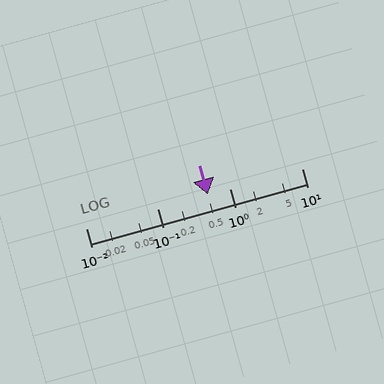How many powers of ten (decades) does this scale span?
The scale spans 3 decades, from 0.01 to 10.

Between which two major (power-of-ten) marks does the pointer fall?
The pointer is between 0.1 and 1.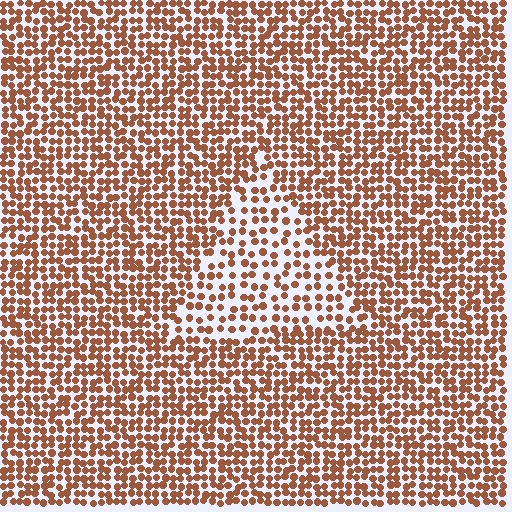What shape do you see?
I see a triangle.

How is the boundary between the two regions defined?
The boundary is defined by a change in element density (approximately 1.8x ratio). All elements are the same color, size, and shape.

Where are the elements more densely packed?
The elements are more densely packed outside the triangle boundary.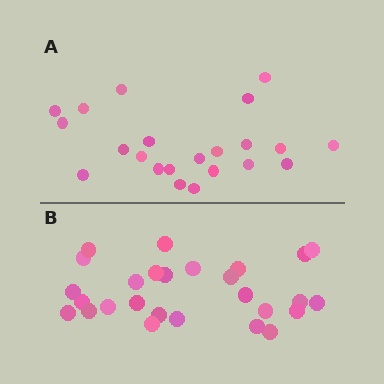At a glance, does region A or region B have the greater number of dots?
Region B (the bottom region) has more dots.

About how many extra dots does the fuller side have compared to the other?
Region B has about 5 more dots than region A.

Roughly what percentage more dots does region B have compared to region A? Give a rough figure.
About 25% more.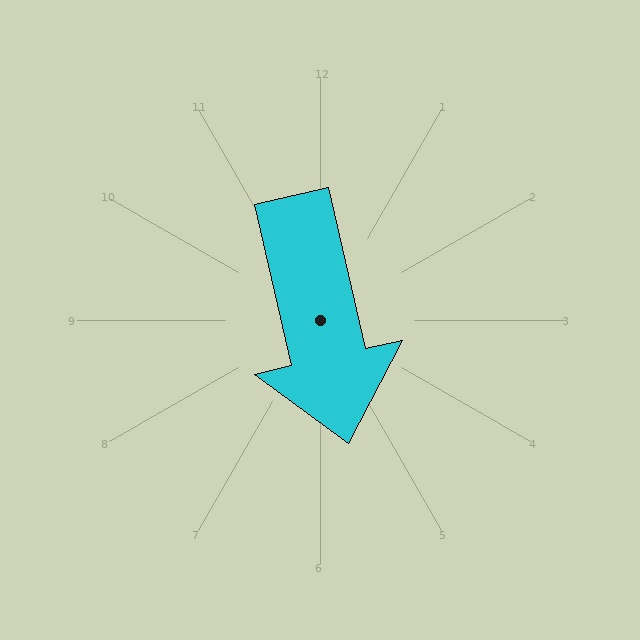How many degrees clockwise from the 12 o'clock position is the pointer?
Approximately 167 degrees.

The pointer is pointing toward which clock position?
Roughly 6 o'clock.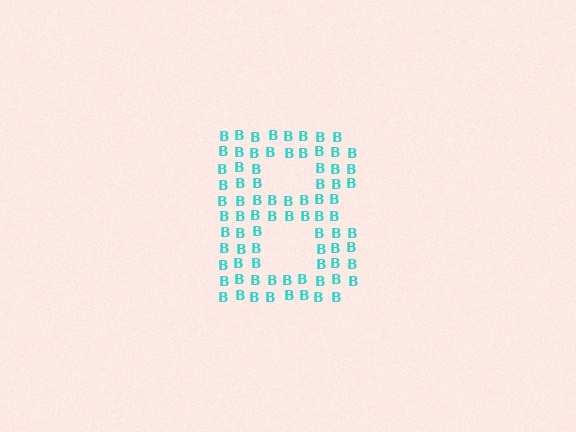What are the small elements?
The small elements are letter B's.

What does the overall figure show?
The overall figure shows the letter B.